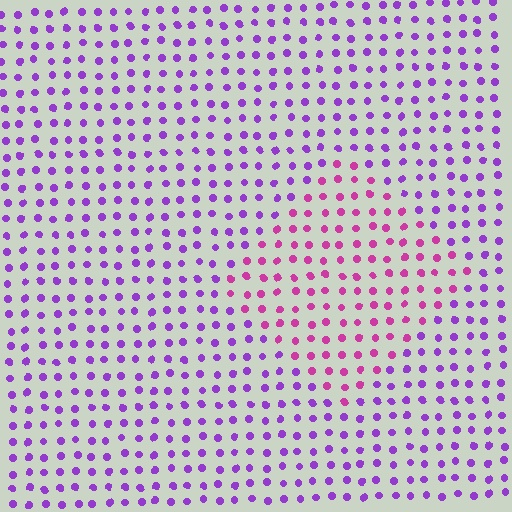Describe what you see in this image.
The image is filled with small purple elements in a uniform arrangement. A diamond-shaped region is visible where the elements are tinted to a slightly different hue, forming a subtle color boundary.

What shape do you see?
I see a diamond.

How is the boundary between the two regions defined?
The boundary is defined purely by a slight shift in hue (about 41 degrees). Spacing, size, and orientation are identical on both sides.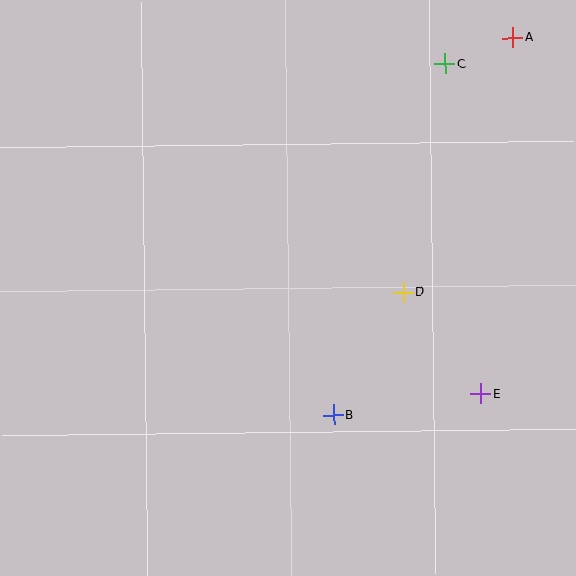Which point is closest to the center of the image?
Point D at (403, 292) is closest to the center.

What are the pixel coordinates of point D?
Point D is at (403, 292).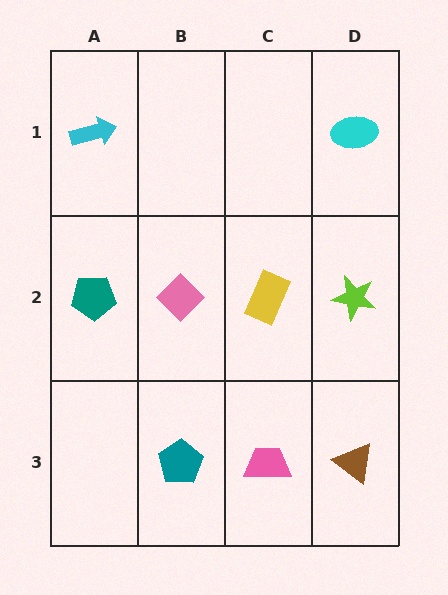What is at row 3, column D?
A brown triangle.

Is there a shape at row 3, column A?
No, that cell is empty.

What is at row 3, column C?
A pink trapezoid.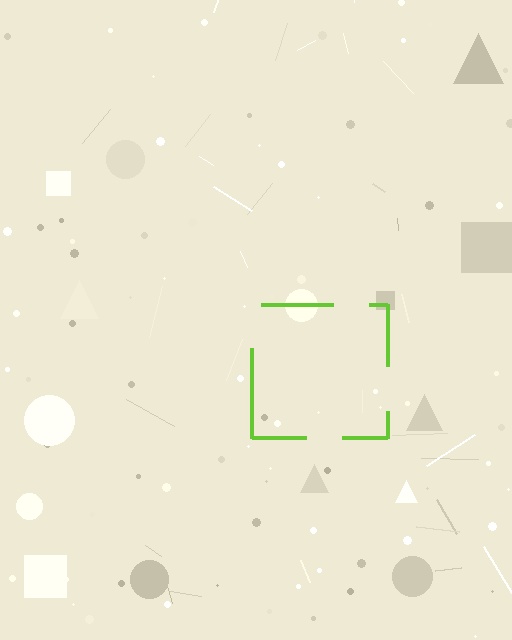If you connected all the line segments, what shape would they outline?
They would outline a square.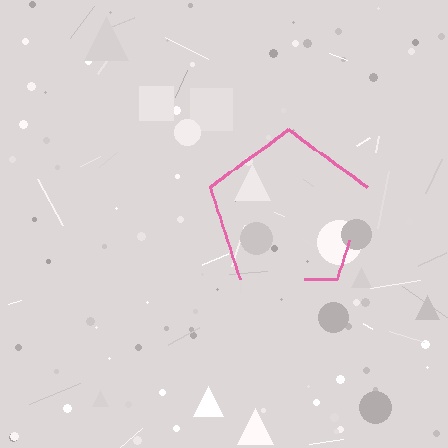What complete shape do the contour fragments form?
The contour fragments form a pentagon.